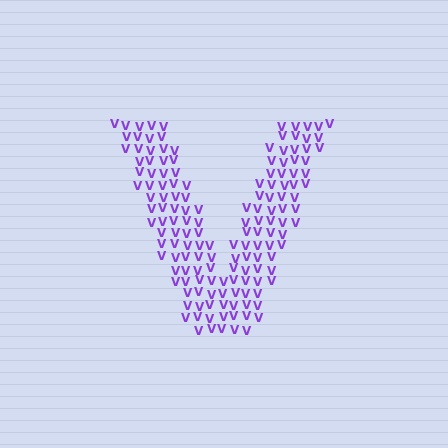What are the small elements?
The small elements are letter V's.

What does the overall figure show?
The overall figure shows the letter V.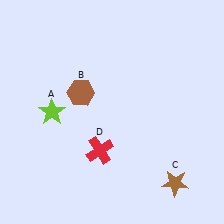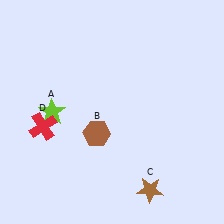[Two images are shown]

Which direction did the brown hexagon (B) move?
The brown hexagon (B) moved down.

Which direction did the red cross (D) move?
The red cross (D) moved left.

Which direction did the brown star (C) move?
The brown star (C) moved left.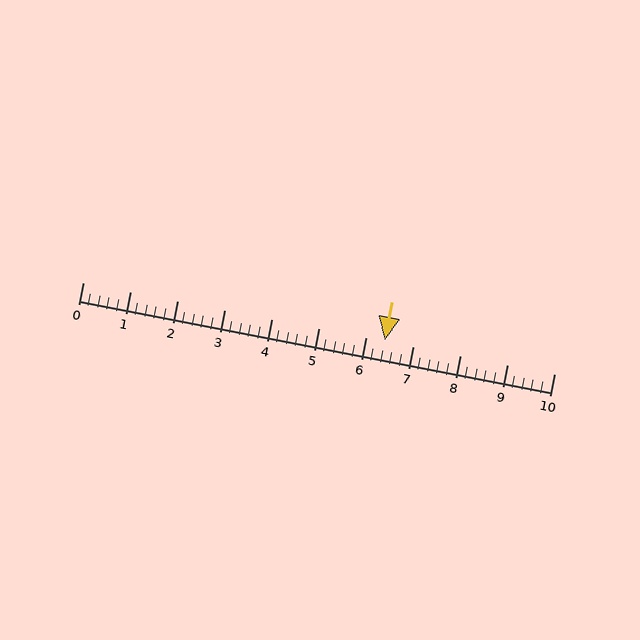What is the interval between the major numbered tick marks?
The major tick marks are spaced 1 units apart.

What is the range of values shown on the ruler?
The ruler shows values from 0 to 10.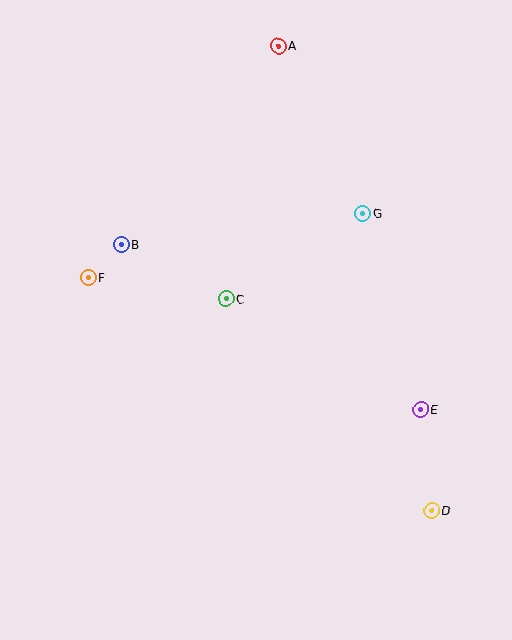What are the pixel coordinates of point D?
Point D is at (432, 511).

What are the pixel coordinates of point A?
Point A is at (278, 46).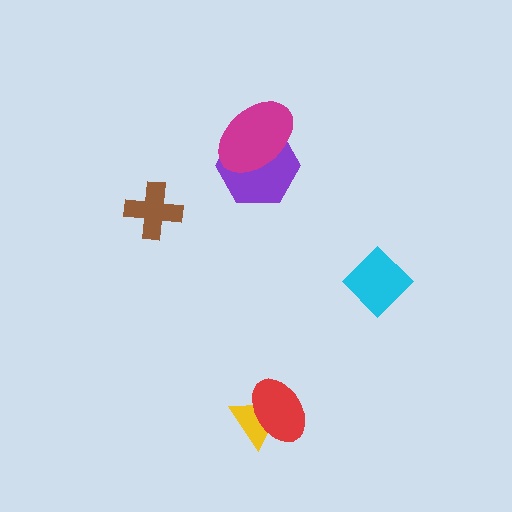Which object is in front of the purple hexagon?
The magenta ellipse is in front of the purple hexagon.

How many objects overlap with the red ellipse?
1 object overlaps with the red ellipse.